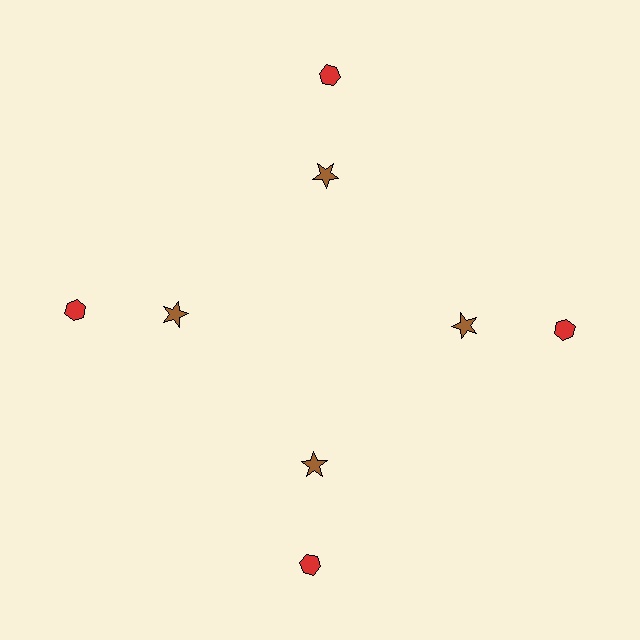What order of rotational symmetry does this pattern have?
This pattern has 4-fold rotational symmetry.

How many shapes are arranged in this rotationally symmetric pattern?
There are 8 shapes, arranged in 4 groups of 2.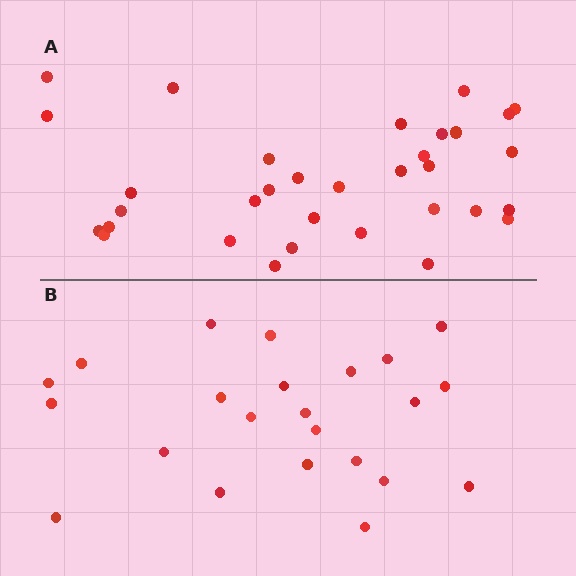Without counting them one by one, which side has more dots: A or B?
Region A (the top region) has more dots.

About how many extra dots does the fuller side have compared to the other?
Region A has roughly 10 or so more dots than region B.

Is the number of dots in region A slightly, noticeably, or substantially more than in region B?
Region A has noticeably more, but not dramatically so. The ratio is roughly 1.4 to 1.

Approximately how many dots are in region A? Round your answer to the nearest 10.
About 30 dots. (The exact count is 33, which rounds to 30.)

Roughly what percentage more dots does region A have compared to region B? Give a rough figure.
About 45% more.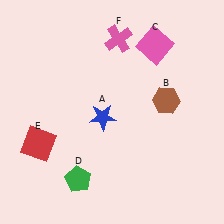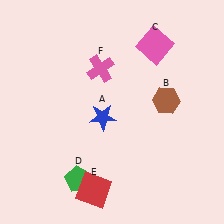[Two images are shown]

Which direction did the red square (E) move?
The red square (E) moved right.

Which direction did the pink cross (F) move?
The pink cross (F) moved down.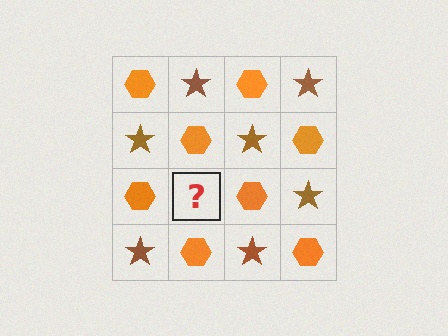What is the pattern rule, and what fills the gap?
The rule is that it alternates orange hexagon and brown star in a checkerboard pattern. The gap should be filled with a brown star.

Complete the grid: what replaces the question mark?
The question mark should be replaced with a brown star.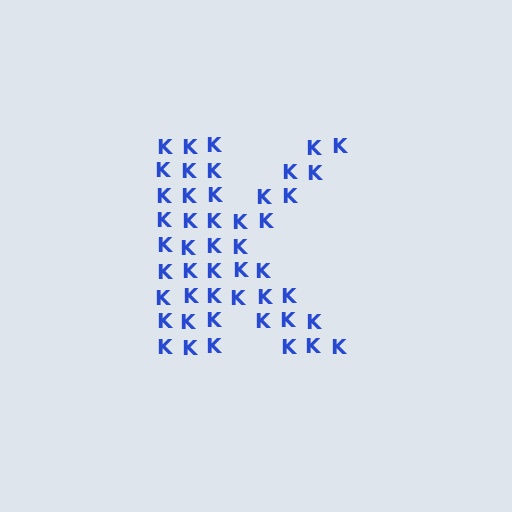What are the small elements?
The small elements are letter K's.